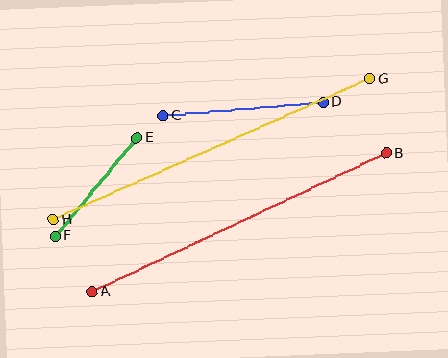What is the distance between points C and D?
The distance is approximately 161 pixels.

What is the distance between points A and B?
The distance is approximately 325 pixels.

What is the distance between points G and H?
The distance is approximately 347 pixels.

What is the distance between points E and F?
The distance is approximately 128 pixels.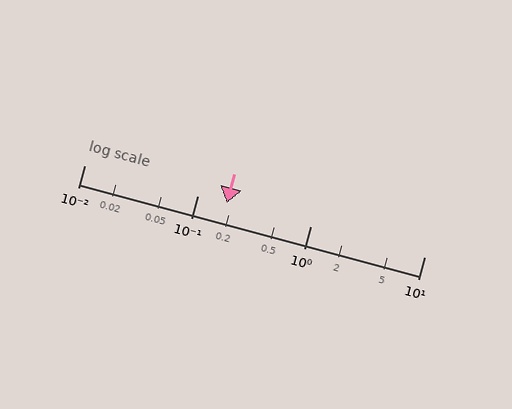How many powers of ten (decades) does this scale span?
The scale spans 3 decades, from 0.01 to 10.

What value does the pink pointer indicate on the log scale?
The pointer indicates approximately 0.18.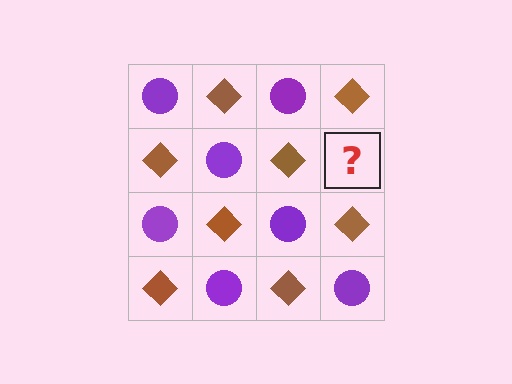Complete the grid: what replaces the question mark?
The question mark should be replaced with a purple circle.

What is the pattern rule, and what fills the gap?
The rule is that it alternates purple circle and brown diamond in a checkerboard pattern. The gap should be filled with a purple circle.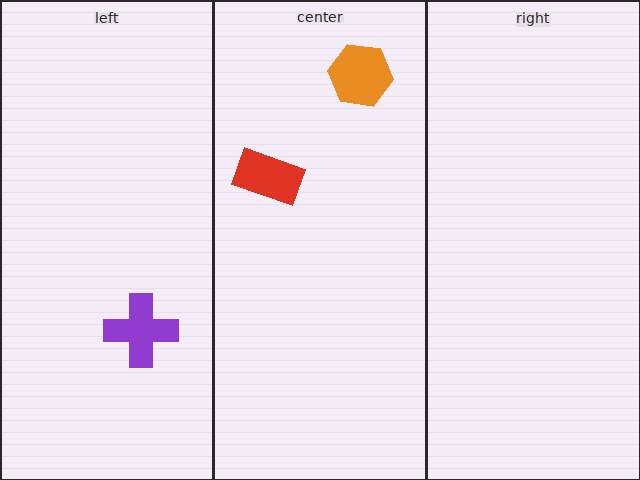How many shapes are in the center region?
2.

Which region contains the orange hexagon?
The center region.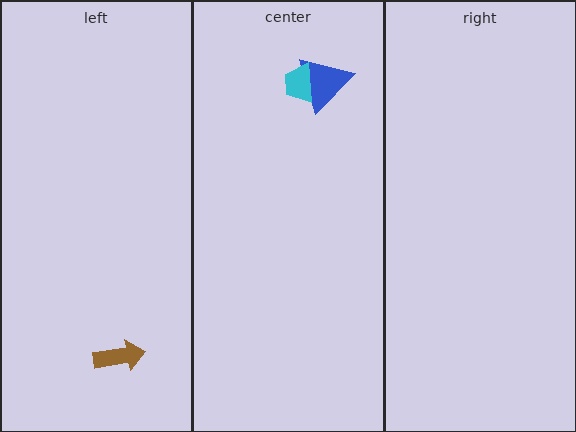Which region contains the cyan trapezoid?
The center region.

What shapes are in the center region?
The blue triangle, the cyan trapezoid.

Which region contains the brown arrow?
The left region.